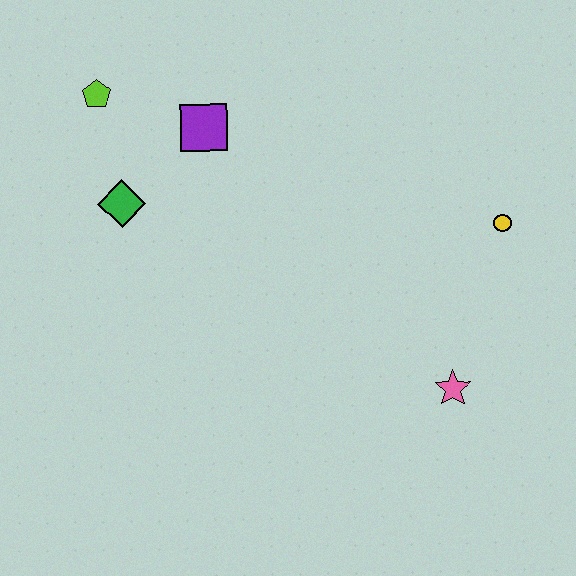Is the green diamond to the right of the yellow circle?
No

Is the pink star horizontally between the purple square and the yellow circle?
Yes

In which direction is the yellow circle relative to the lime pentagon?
The yellow circle is to the right of the lime pentagon.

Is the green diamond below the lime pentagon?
Yes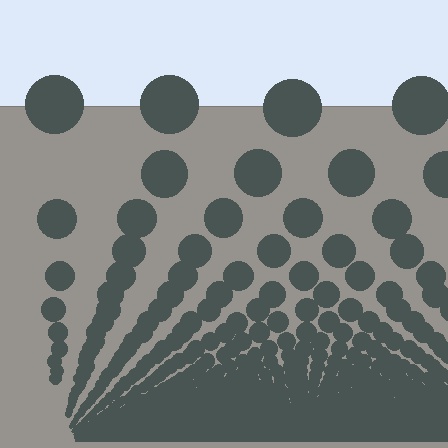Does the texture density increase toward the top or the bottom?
Density increases toward the bottom.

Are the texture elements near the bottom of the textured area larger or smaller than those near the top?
Smaller. The gradient is inverted — elements near the bottom are smaller and denser.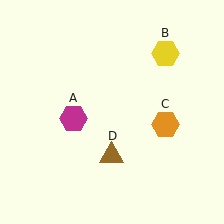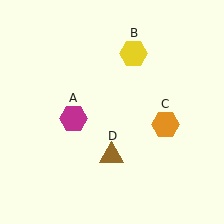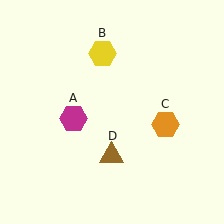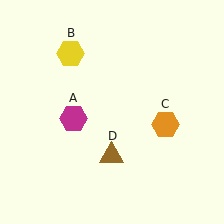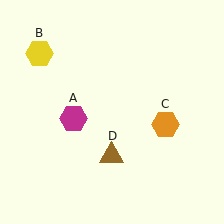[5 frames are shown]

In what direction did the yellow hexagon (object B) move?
The yellow hexagon (object B) moved left.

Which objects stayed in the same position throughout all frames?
Magenta hexagon (object A) and orange hexagon (object C) and brown triangle (object D) remained stationary.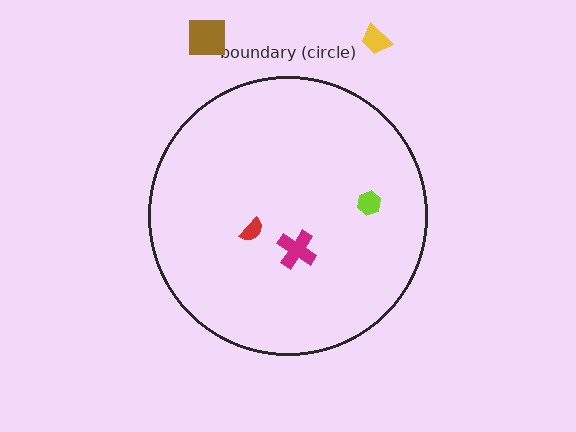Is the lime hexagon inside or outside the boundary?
Inside.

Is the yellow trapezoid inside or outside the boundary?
Outside.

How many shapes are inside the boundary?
3 inside, 2 outside.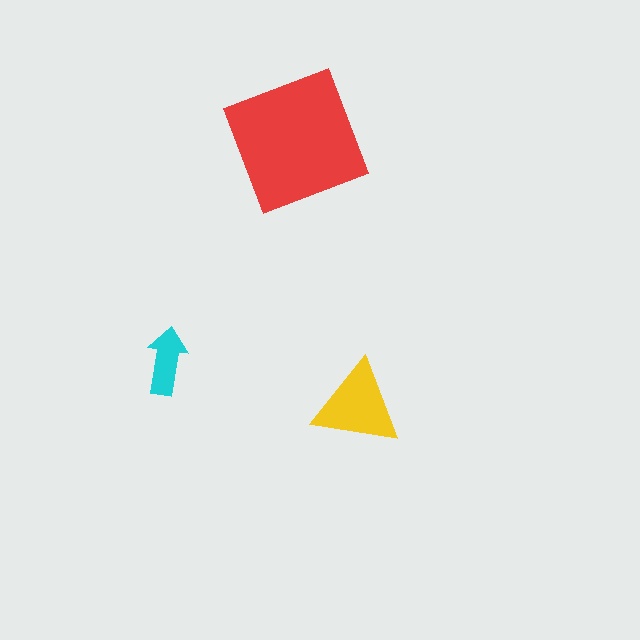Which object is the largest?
The red square.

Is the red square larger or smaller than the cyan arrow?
Larger.